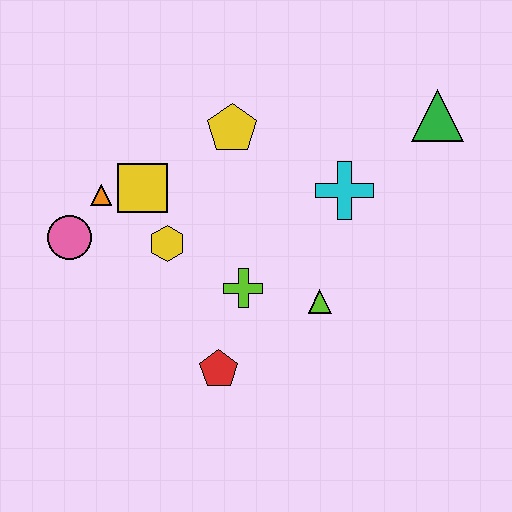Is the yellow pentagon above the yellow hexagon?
Yes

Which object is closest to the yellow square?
The orange triangle is closest to the yellow square.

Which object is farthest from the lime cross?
The green triangle is farthest from the lime cross.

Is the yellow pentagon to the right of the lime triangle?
No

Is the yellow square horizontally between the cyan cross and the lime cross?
No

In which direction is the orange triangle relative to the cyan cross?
The orange triangle is to the left of the cyan cross.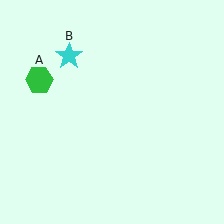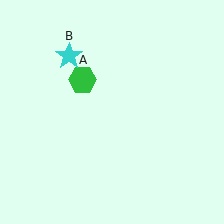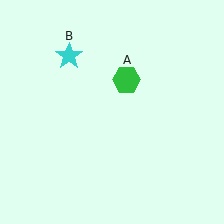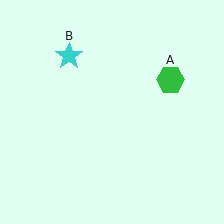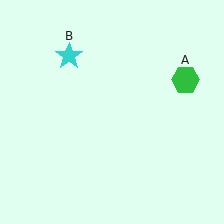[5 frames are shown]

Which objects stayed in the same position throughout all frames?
Cyan star (object B) remained stationary.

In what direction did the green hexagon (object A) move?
The green hexagon (object A) moved right.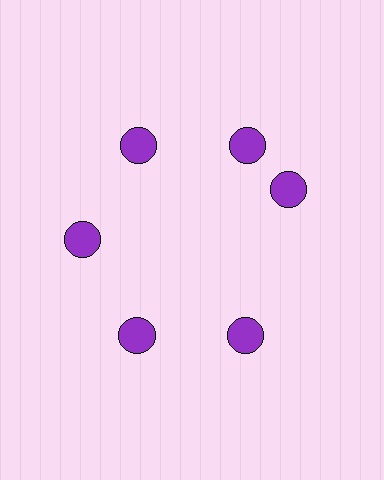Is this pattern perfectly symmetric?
No. The 6 purple circles are arranged in a ring, but one element near the 3 o'clock position is rotated out of alignment along the ring, breaking the 6-fold rotational symmetry.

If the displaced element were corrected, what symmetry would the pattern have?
It would have 6-fold rotational symmetry — the pattern would map onto itself every 60 degrees.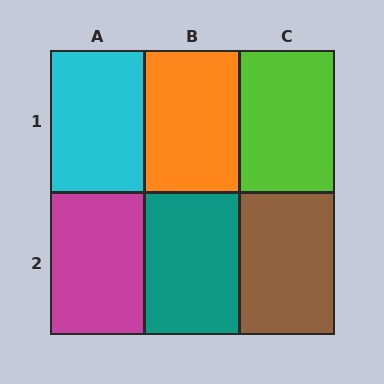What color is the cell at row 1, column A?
Cyan.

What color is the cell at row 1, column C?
Lime.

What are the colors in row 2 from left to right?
Magenta, teal, brown.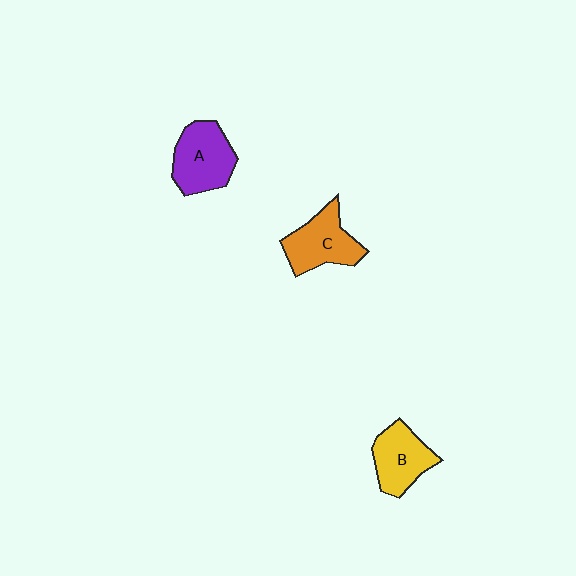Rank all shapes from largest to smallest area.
From largest to smallest: A (purple), C (orange), B (yellow).